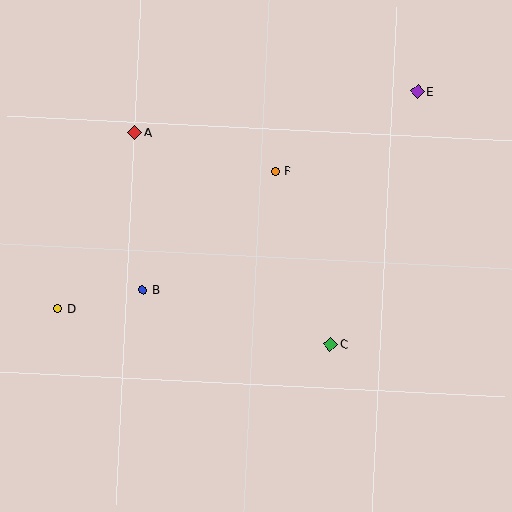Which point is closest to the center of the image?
Point F at (275, 171) is closest to the center.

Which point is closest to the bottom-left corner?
Point D is closest to the bottom-left corner.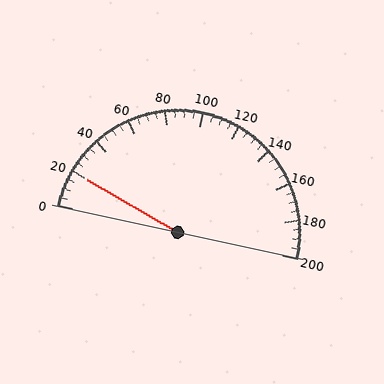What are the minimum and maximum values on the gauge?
The gauge ranges from 0 to 200.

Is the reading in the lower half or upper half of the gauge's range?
The reading is in the lower half of the range (0 to 200).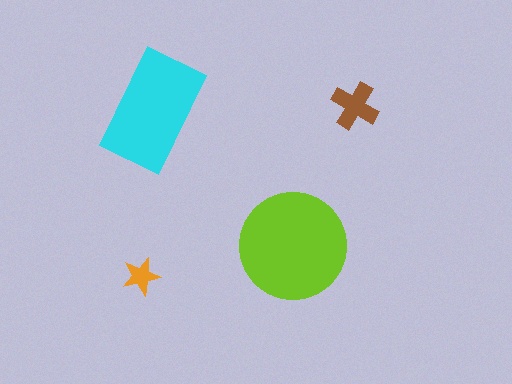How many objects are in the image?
There are 4 objects in the image.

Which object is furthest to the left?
The orange star is leftmost.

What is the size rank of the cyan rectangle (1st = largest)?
2nd.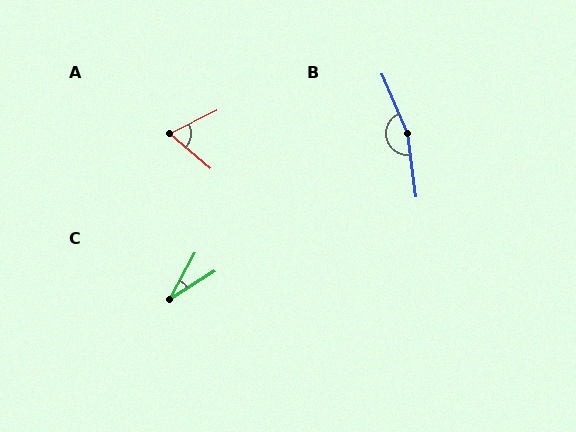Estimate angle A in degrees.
Approximately 67 degrees.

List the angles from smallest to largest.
C (29°), A (67°), B (165°).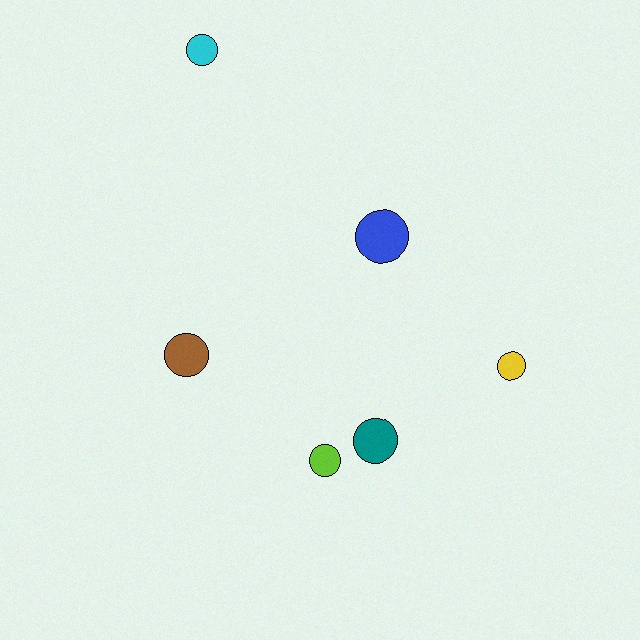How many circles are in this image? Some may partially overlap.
There are 6 circles.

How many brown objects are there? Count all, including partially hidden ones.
There is 1 brown object.